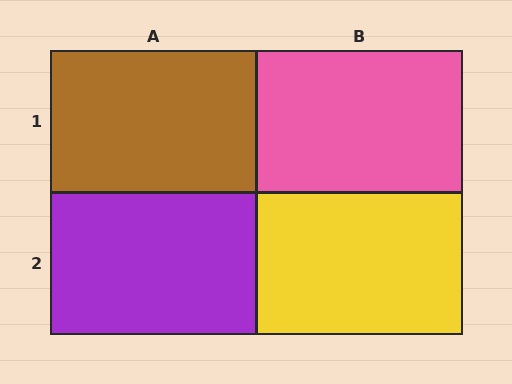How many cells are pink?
1 cell is pink.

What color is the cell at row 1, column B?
Pink.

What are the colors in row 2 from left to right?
Purple, yellow.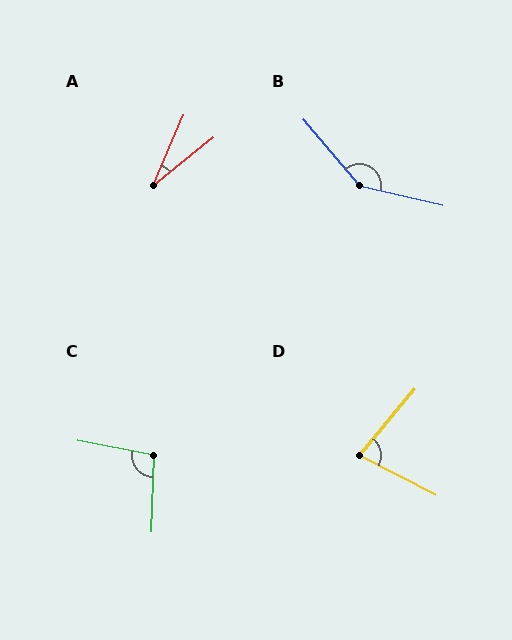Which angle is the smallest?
A, at approximately 28 degrees.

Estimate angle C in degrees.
Approximately 99 degrees.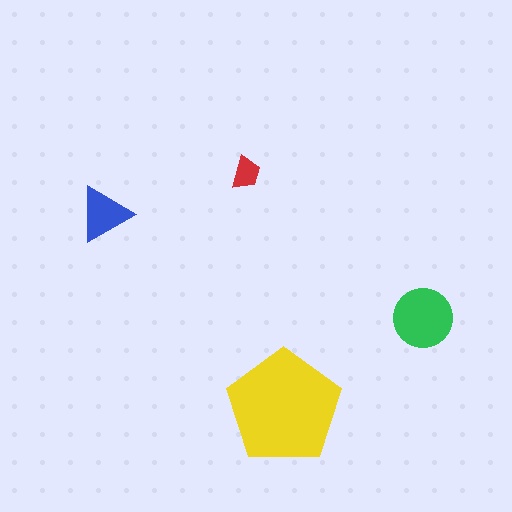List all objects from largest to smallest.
The yellow pentagon, the green circle, the blue triangle, the red trapezoid.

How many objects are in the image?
There are 4 objects in the image.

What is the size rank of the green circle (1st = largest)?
2nd.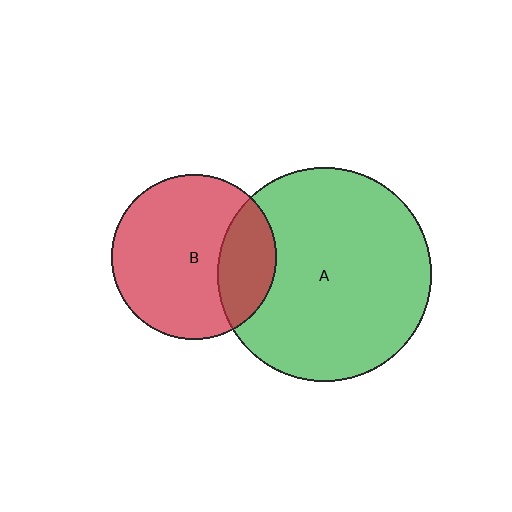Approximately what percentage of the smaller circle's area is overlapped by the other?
Approximately 25%.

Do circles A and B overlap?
Yes.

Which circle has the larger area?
Circle A (green).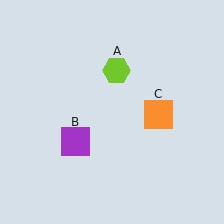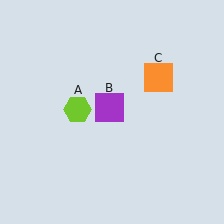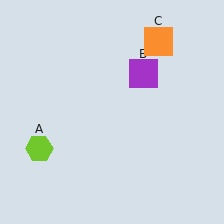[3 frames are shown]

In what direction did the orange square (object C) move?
The orange square (object C) moved up.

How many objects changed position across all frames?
3 objects changed position: lime hexagon (object A), purple square (object B), orange square (object C).